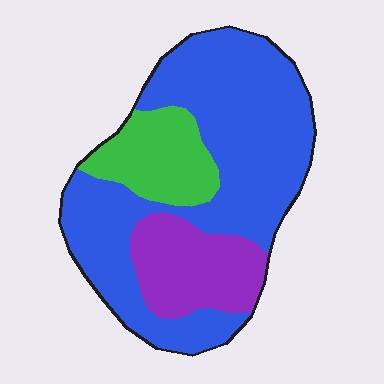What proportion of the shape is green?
Green takes up about one sixth (1/6) of the shape.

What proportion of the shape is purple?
Purple covers 19% of the shape.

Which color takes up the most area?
Blue, at roughly 65%.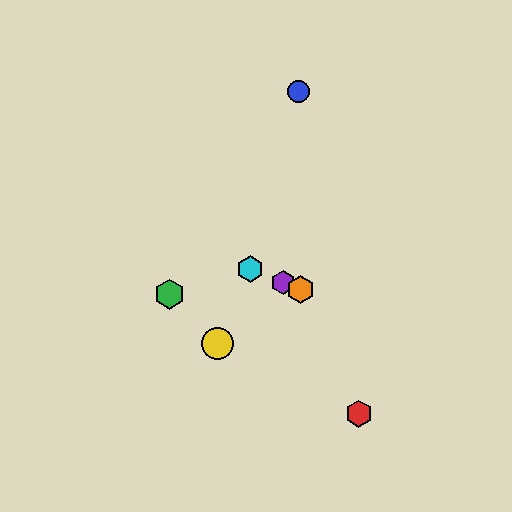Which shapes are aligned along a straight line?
The purple hexagon, the orange hexagon, the cyan hexagon are aligned along a straight line.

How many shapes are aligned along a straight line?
3 shapes (the purple hexagon, the orange hexagon, the cyan hexagon) are aligned along a straight line.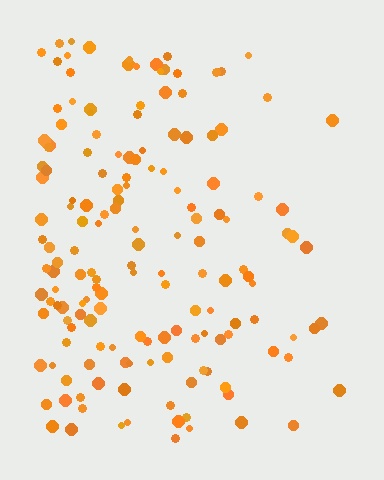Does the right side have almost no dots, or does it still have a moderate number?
Still a moderate number, just noticeably fewer than the left.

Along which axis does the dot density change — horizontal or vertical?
Horizontal.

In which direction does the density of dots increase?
From right to left, with the left side densest.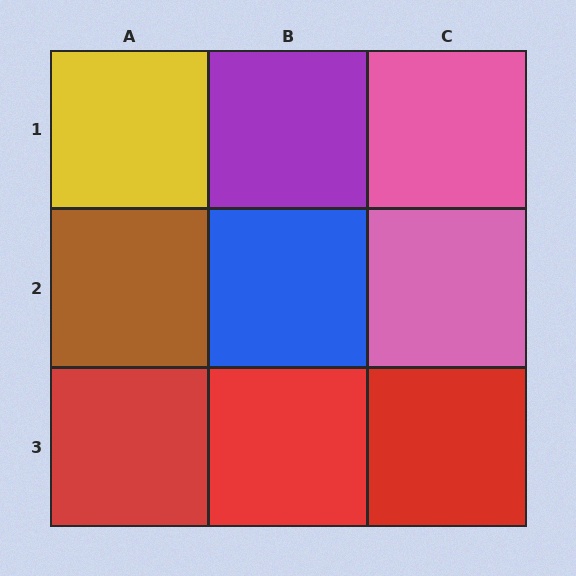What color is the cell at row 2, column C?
Pink.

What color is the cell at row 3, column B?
Red.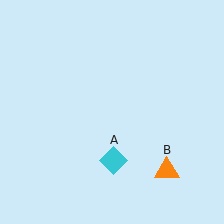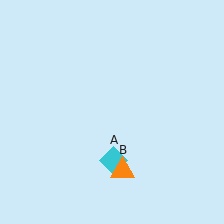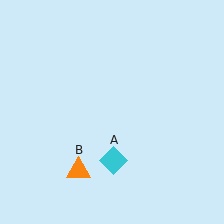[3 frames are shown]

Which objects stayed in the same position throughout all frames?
Cyan diamond (object A) remained stationary.